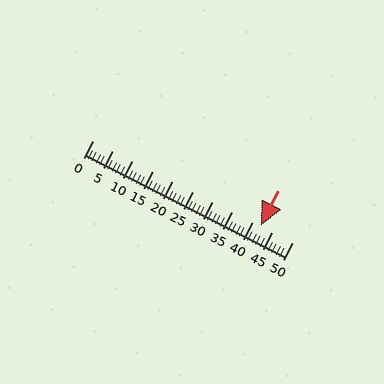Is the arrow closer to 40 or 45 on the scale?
The arrow is closer to 40.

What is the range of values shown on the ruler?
The ruler shows values from 0 to 50.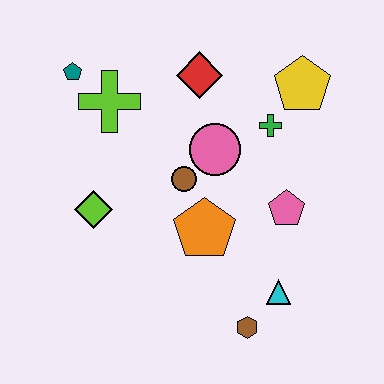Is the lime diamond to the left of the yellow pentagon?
Yes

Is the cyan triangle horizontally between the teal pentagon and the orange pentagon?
No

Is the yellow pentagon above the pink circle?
Yes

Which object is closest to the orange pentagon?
The brown circle is closest to the orange pentagon.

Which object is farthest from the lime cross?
The brown hexagon is farthest from the lime cross.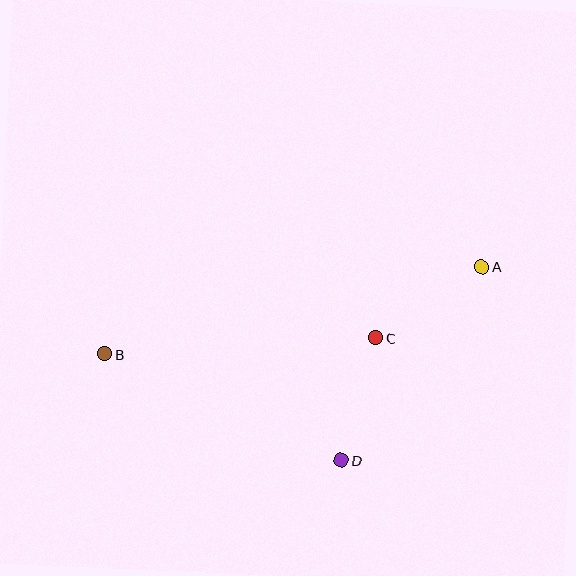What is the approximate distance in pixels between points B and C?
The distance between B and C is approximately 272 pixels.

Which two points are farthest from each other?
Points A and B are farthest from each other.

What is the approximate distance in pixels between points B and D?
The distance between B and D is approximately 259 pixels.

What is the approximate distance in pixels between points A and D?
The distance between A and D is approximately 239 pixels.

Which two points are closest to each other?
Points A and C are closest to each other.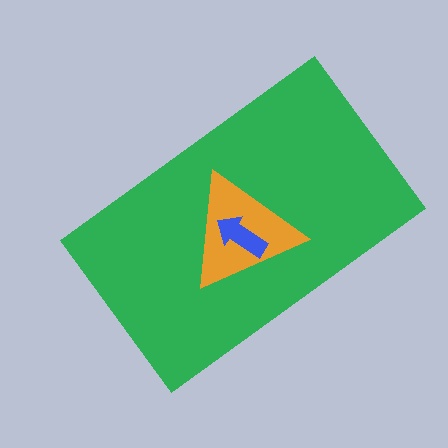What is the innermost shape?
The blue arrow.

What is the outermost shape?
The green rectangle.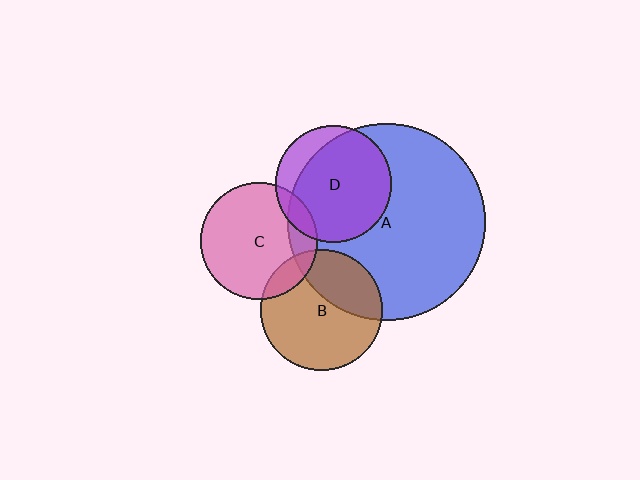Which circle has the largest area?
Circle A (blue).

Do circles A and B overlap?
Yes.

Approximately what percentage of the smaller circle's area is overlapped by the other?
Approximately 35%.